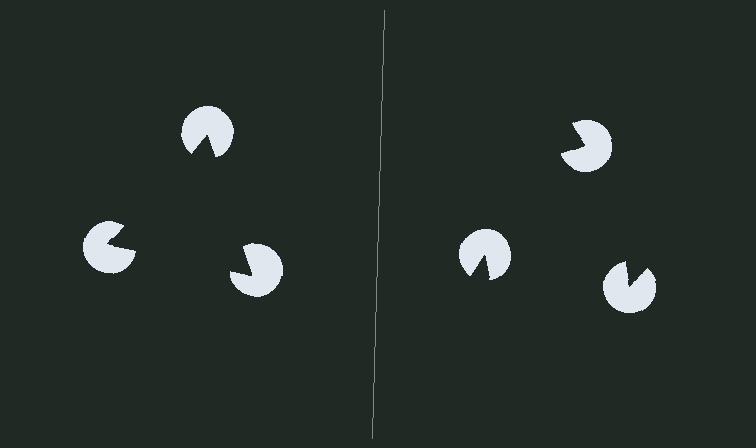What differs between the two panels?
The pac-man discs are positioned identically on both sides; only the wedge orientations differ. On the left they align to a triangle; on the right they are misaligned.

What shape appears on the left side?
An illusory triangle.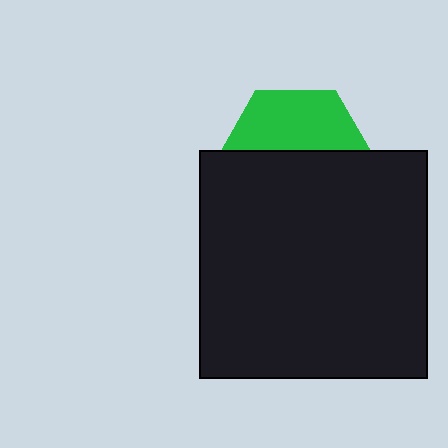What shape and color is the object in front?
The object in front is a black square.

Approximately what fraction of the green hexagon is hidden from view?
Roughly 59% of the green hexagon is hidden behind the black square.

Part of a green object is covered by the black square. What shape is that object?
It is a hexagon.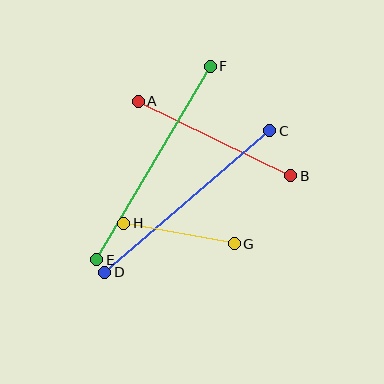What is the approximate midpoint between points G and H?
The midpoint is at approximately (179, 234) pixels.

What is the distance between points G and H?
The distance is approximately 112 pixels.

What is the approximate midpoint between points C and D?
The midpoint is at approximately (187, 201) pixels.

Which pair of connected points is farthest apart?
Points E and F are farthest apart.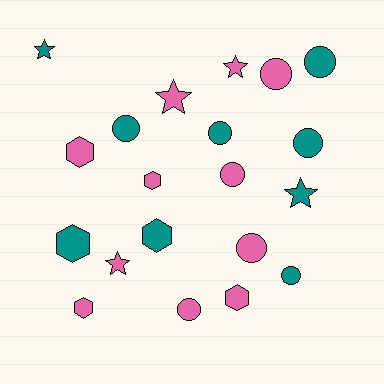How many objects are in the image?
There are 20 objects.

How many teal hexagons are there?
There are 2 teal hexagons.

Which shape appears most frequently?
Circle, with 9 objects.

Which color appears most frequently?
Pink, with 11 objects.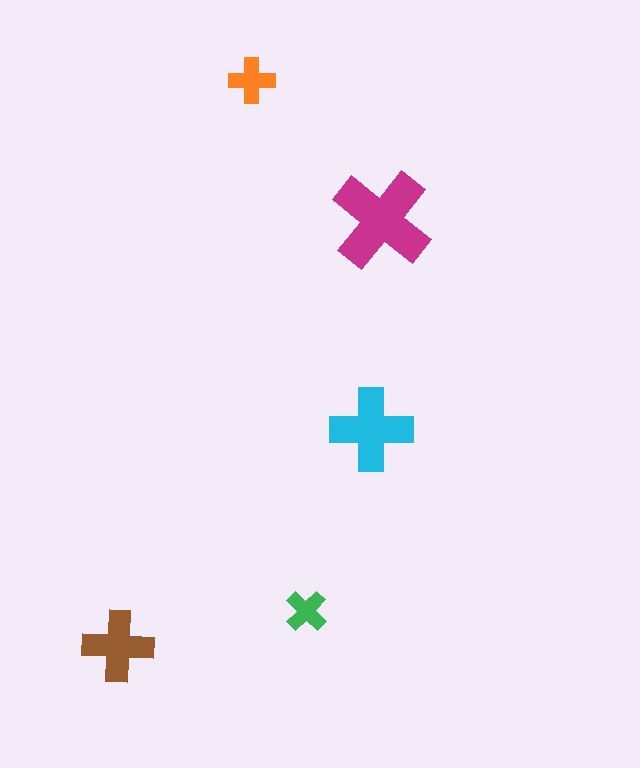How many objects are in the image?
There are 5 objects in the image.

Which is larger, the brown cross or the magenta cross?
The magenta one.